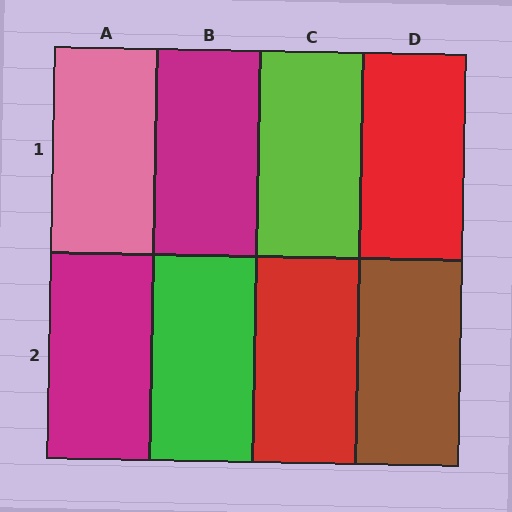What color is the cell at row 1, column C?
Lime.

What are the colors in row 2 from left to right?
Magenta, green, red, brown.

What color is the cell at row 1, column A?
Pink.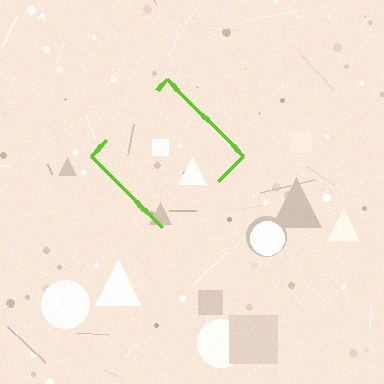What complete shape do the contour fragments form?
The contour fragments form a diamond.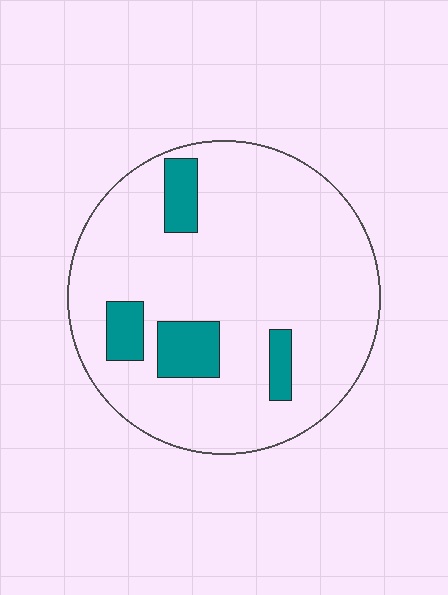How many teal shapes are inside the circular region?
4.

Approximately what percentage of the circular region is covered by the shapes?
Approximately 15%.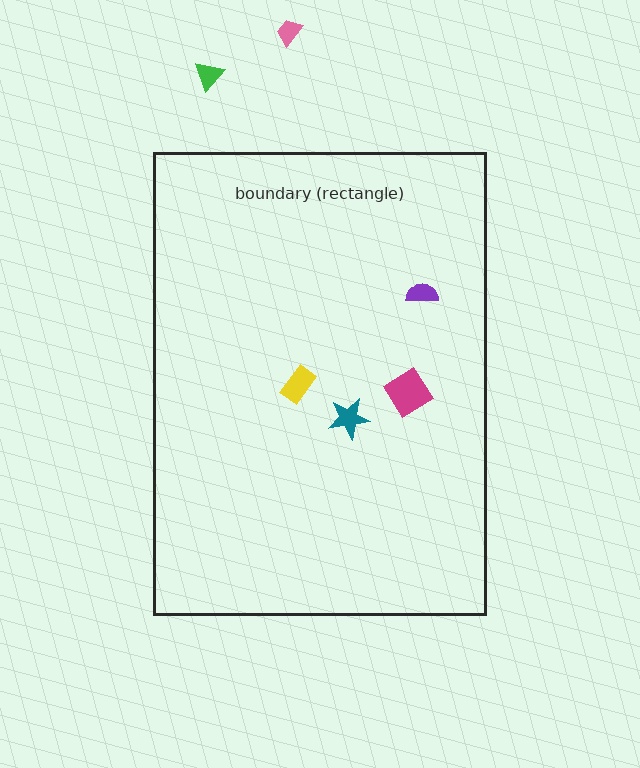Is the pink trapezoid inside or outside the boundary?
Outside.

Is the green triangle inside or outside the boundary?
Outside.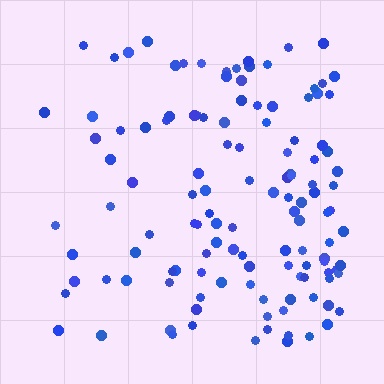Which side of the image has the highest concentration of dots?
The right.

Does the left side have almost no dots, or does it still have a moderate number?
Still a moderate number, just noticeably fewer than the right.